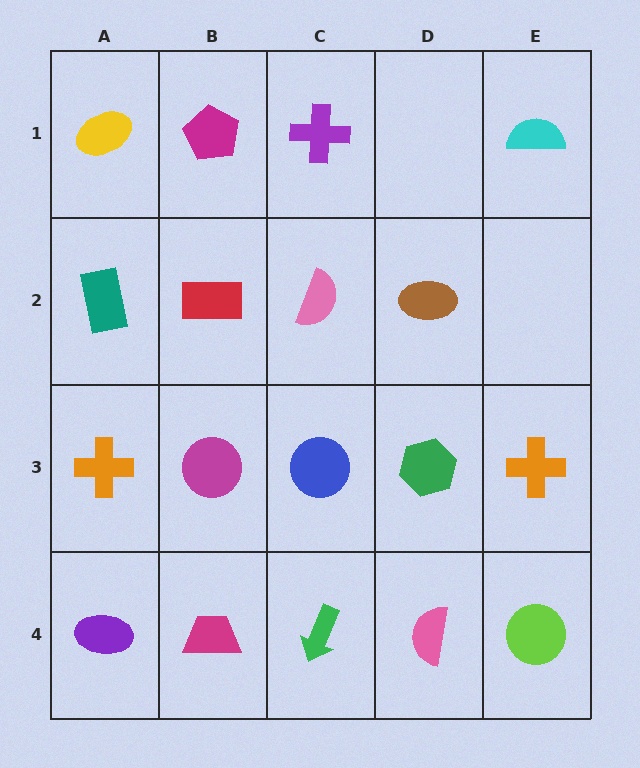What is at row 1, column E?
A cyan semicircle.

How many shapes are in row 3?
5 shapes.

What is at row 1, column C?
A purple cross.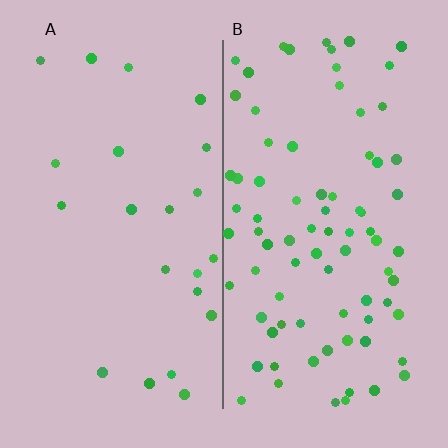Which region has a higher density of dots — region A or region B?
B (the right).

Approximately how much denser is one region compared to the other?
Approximately 3.6× — region B over region A.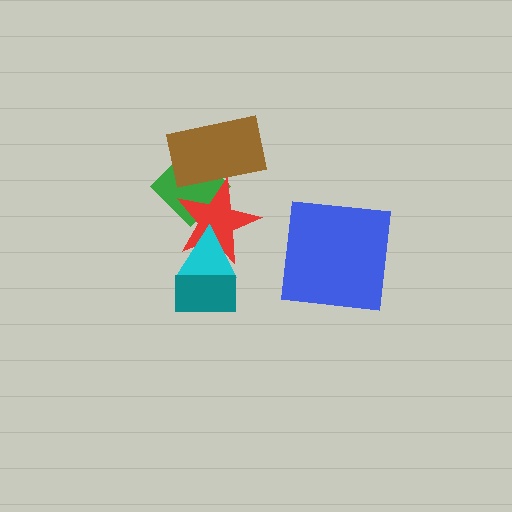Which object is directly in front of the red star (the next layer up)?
The brown rectangle is directly in front of the red star.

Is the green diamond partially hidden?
Yes, it is partially covered by another shape.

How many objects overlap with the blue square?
0 objects overlap with the blue square.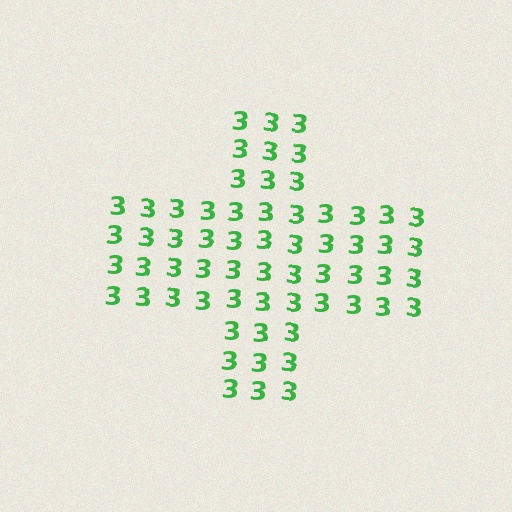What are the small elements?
The small elements are digit 3's.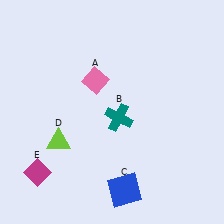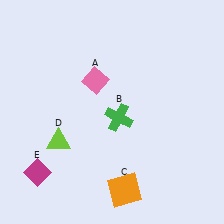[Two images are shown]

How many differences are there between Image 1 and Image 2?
There are 2 differences between the two images.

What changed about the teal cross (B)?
In Image 1, B is teal. In Image 2, it changed to green.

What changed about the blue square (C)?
In Image 1, C is blue. In Image 2, it changed to orange.